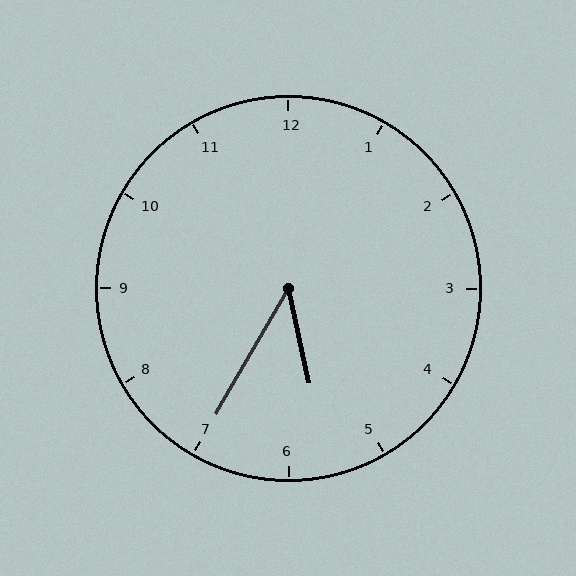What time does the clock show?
5:35.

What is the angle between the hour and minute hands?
Approximately 42 degrees.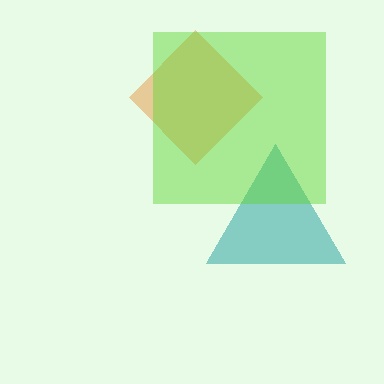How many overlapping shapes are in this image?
There are 3 overlapping shapes in the image.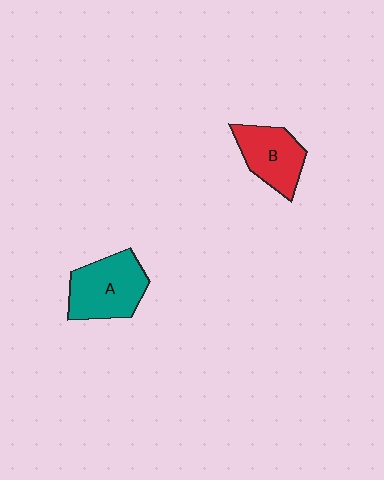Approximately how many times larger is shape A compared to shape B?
Approximately 1.2 times.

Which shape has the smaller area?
Shape B (red).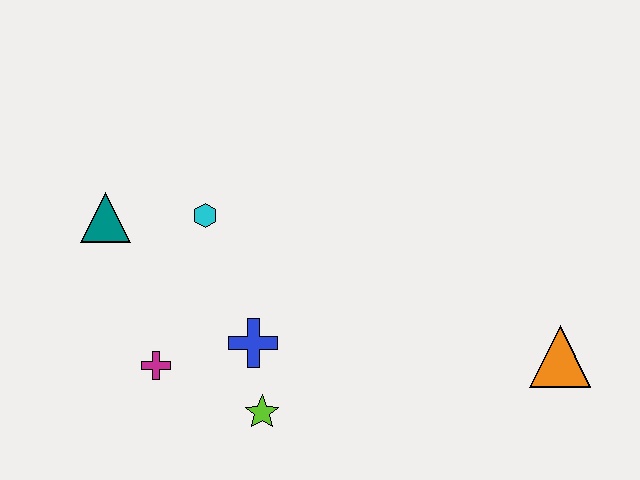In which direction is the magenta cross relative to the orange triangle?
The magenta cross is to the left of the orange triangle.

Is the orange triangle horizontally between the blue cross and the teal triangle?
No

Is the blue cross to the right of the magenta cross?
Yes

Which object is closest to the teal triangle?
The cyan hexagon is closest to the teal triangle.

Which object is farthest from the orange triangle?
The teal triangle is farthest from the orange triangle.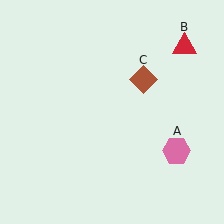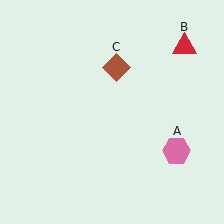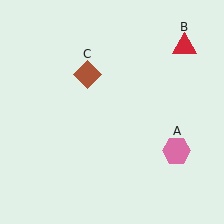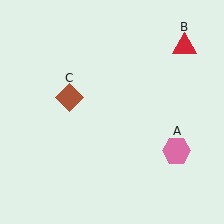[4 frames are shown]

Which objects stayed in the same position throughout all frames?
Pink hexagon (object A) and red triangle (object B) remained stationary.